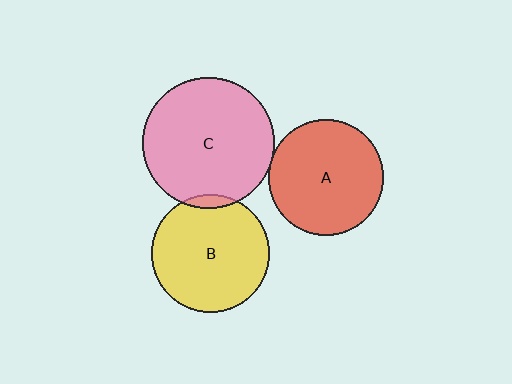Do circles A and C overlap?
Yes.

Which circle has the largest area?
Circle C (pink).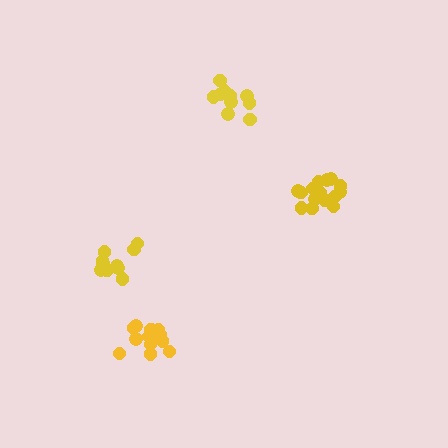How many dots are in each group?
Group 1: 15 dots, Group 2: 10 dots, Group 3: 14 dots, Group 4: 10 dots (49 total).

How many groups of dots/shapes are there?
There are 4 groups.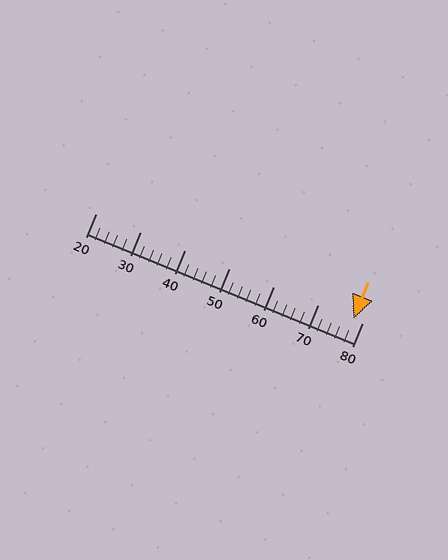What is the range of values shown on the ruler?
The ruler shows values from 20 to 80.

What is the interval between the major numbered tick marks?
The major tick marks are spaced 10 units apart.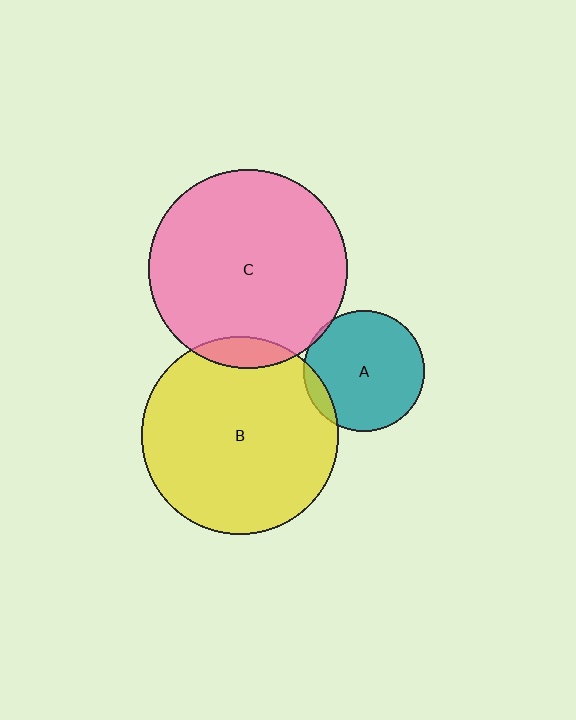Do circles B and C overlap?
Yes.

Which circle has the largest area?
Circle C (pink).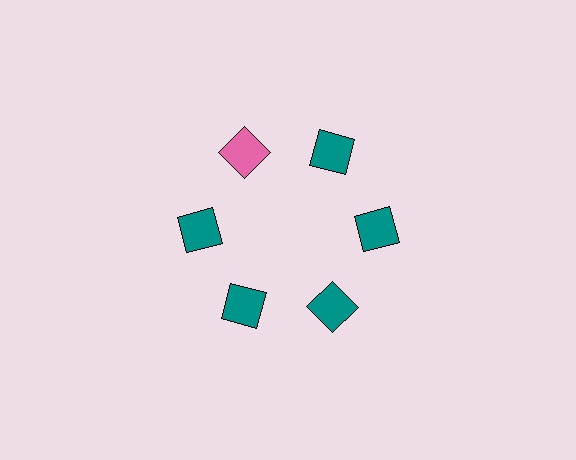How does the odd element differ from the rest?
It has a different color: pink instead of teal.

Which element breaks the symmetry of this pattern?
The pink square at roughly the 11 o'clock position breaks the symmetry. All other shapes are teal squares.